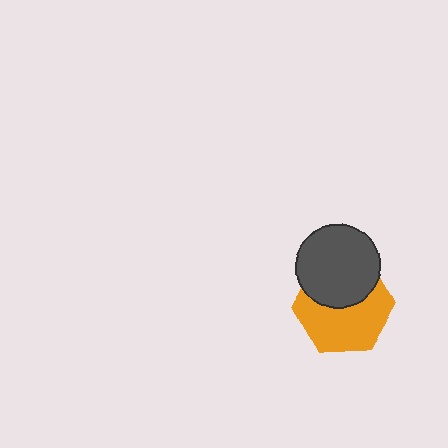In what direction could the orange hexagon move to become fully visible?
The orange hexagon could move down. That would shift it out from behind the dark gray circle entirely.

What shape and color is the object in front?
The object in front is a dark gray circle.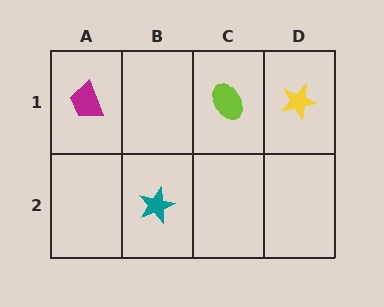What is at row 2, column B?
A teal star.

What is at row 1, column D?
A yellow star.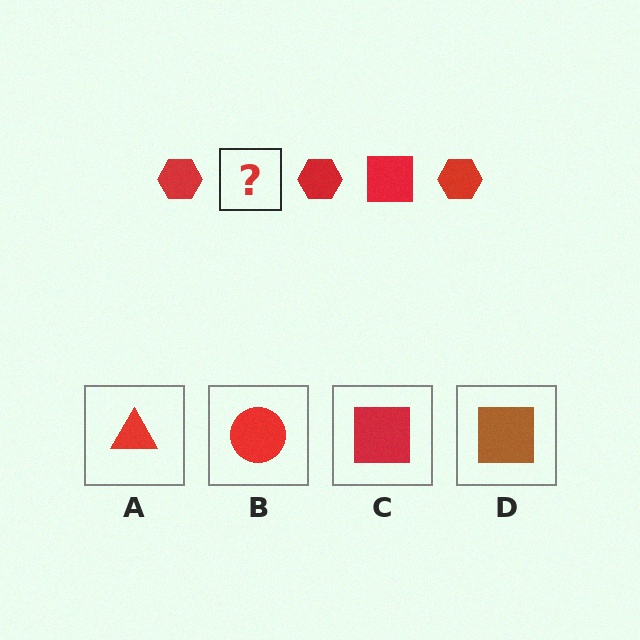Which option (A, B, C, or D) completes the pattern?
C.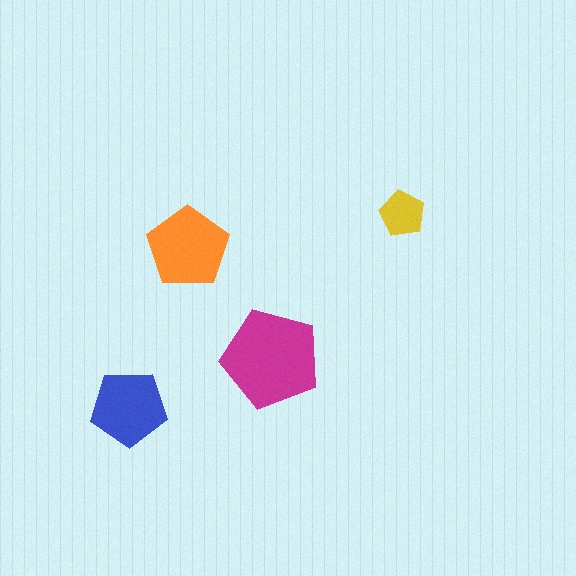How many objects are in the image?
There are 4 objects in the image.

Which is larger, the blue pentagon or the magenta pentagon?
The magenta one.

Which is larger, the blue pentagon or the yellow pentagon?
The blue one.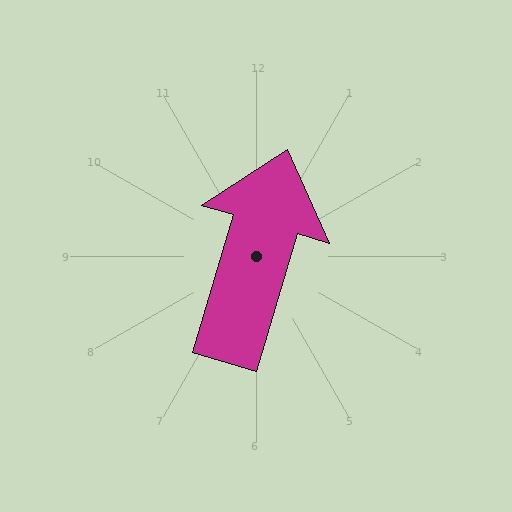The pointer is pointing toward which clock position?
Roughly 1 o'clock.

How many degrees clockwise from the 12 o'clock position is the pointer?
Approximately 17 degrees.